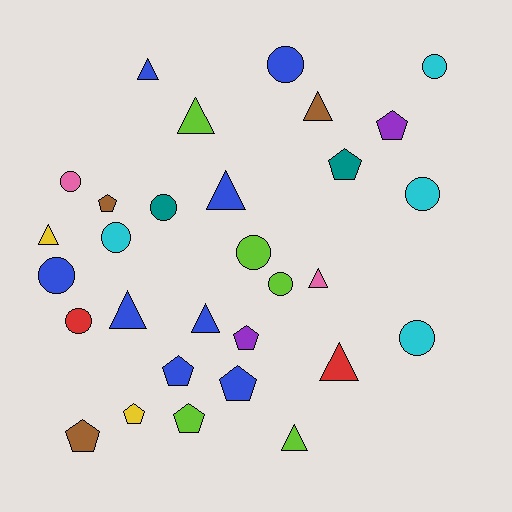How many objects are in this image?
There are 30 objects.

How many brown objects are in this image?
There are 3 brown objects.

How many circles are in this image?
There are 11 circles.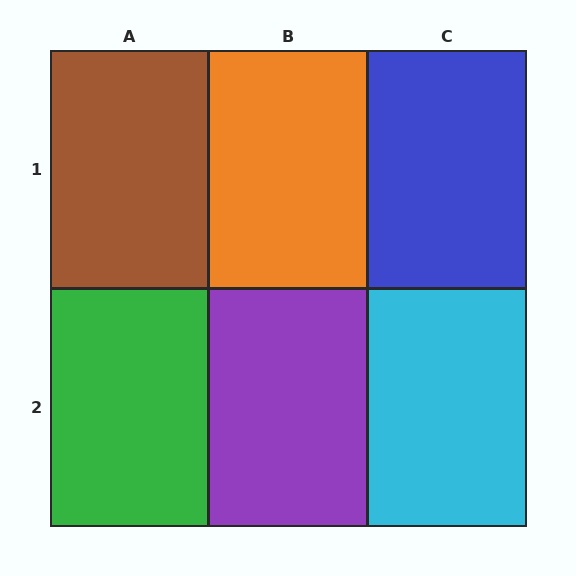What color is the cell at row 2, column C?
Cyan.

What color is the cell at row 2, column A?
Green.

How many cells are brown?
1 cell is brown.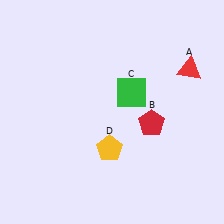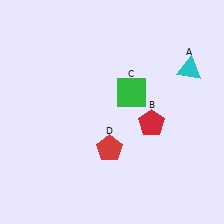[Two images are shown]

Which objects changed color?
A changed from red to cyan. D changed from yellow to red.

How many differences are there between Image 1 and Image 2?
There are 2 differences between the two images.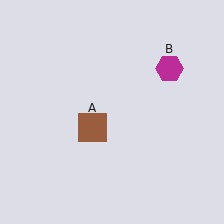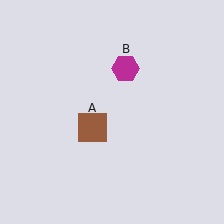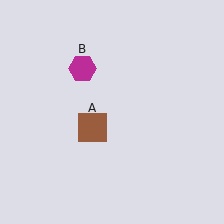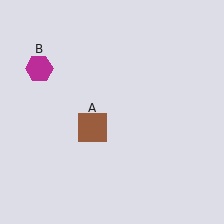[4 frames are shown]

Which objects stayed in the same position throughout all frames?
Brown square (object A) remained stationary.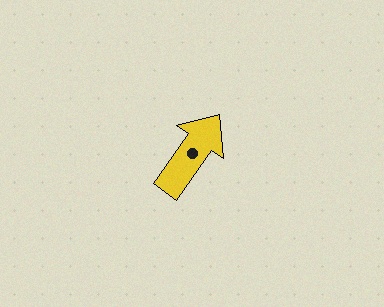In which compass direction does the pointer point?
Northeast.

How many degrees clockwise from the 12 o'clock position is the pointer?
Approximately 35 degrees.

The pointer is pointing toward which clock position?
Roughly 1 o'clock.